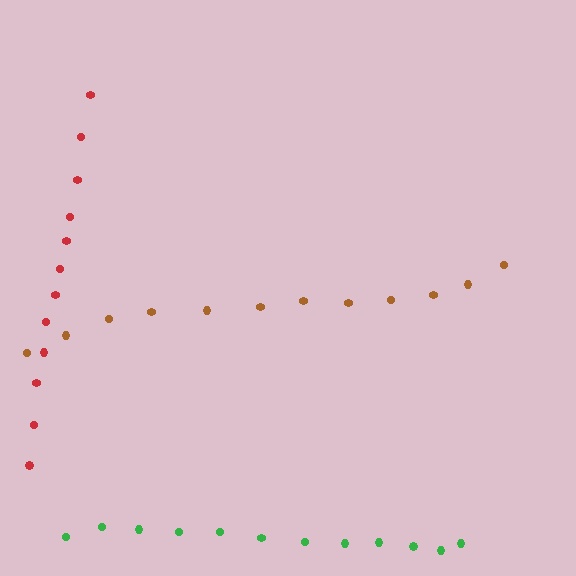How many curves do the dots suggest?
There are 3 distinct paths.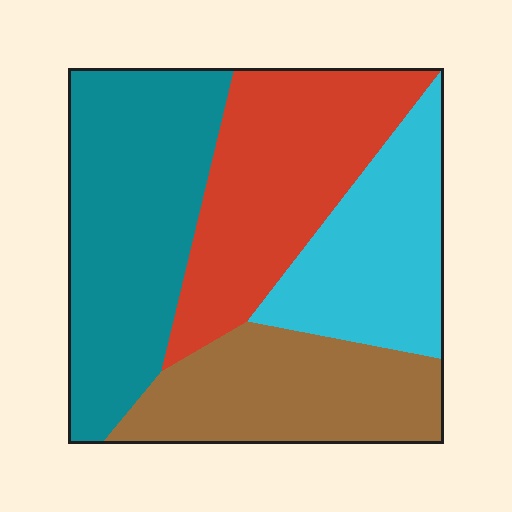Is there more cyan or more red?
Red.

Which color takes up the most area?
Teal, at roughly 30%.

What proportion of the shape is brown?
Brown takes up less than a quarter of the shape.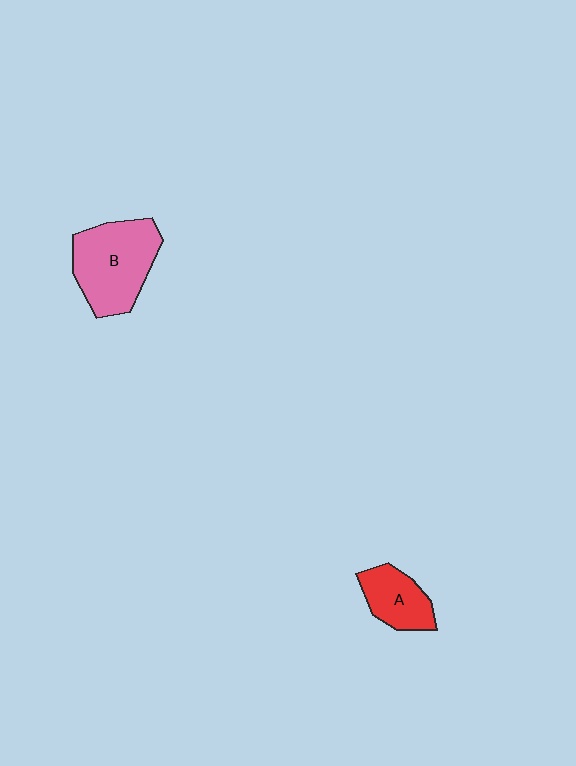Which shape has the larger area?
Shape B (pink).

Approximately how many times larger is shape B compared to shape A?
Approximately 1.8 times.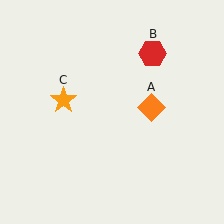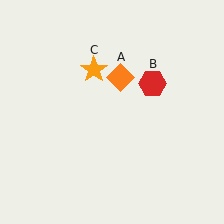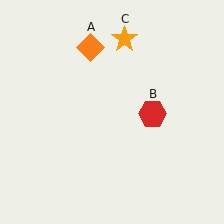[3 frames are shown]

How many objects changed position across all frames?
3 objects changed position: orange diamond (object A), red hexagon (object B), orange star (object C).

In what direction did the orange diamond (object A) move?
The orange diamond (object A) moved up and to the left.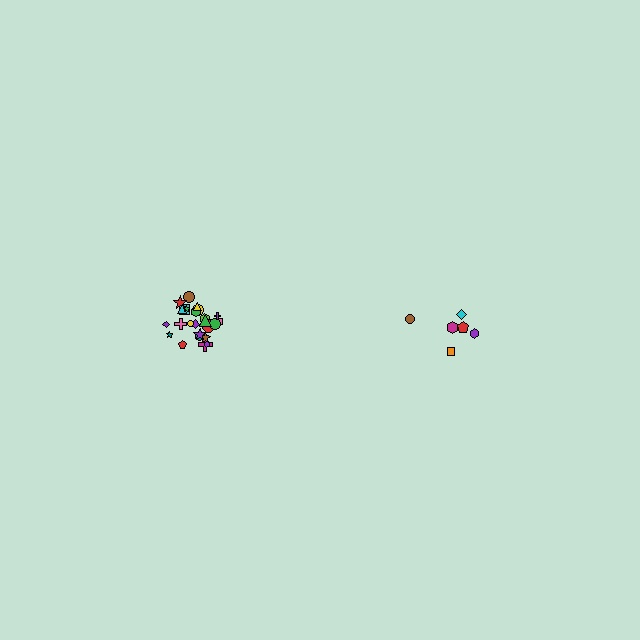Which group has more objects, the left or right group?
The left group.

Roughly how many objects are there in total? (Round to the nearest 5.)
Roughly 30 objects in total.